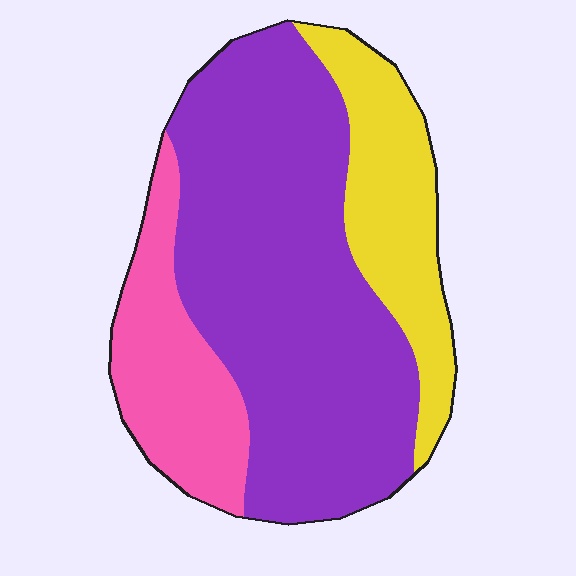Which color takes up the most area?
Purple, at roughly 60%.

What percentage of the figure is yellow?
Yellow covers roughly 20% of the figure.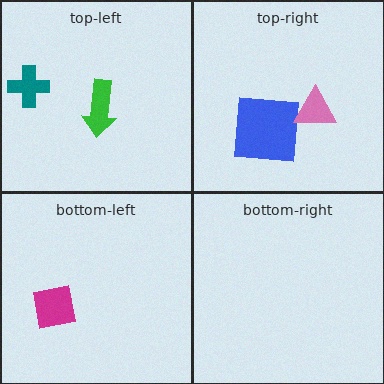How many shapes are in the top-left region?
2.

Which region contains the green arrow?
The top-left region.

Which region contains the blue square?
The top-right region.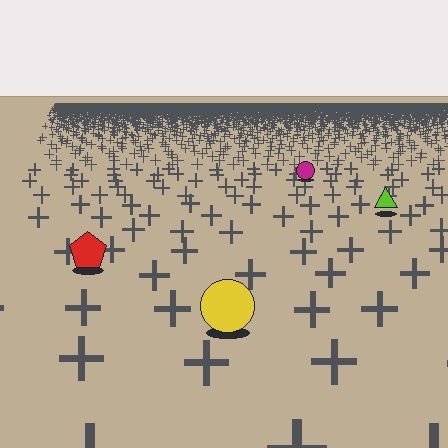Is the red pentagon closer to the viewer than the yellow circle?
No. The yellow circle is closer — you can tell from the texture gradient: the ground texture is coarser near it.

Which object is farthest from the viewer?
The magenta circle is farthest from the viewer. It appears smaller and the ground texture around it is denser.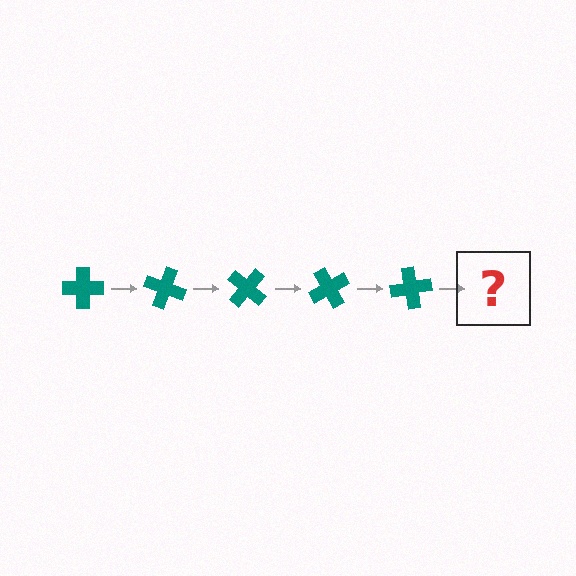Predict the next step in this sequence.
The next step is a teal cross rotated 100 degrees.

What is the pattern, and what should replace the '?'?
The pattern is that the cross rotates 20 degrees each step. The '?' should be a teal cross rotated 100 degrees.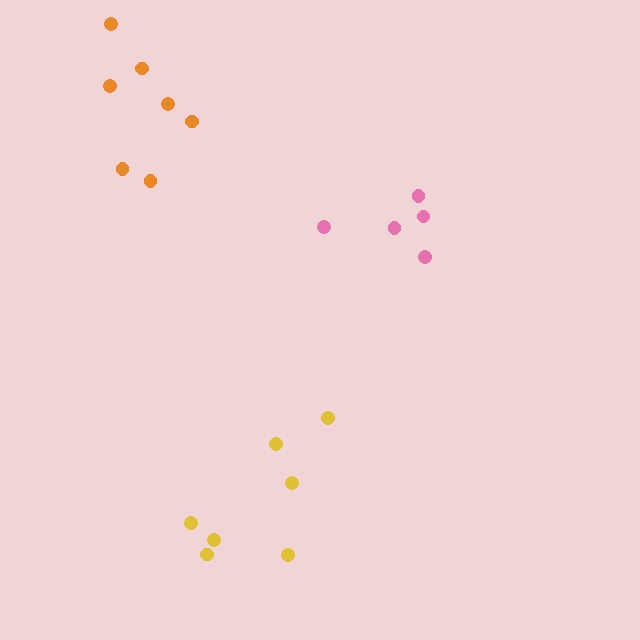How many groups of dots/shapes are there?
There are 3 groups.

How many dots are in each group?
Group 1: 5 dots, Group 2: 7 dots, Group 3: 7 dots (19 total).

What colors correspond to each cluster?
The clusters are colored: pink, yellow, orange.